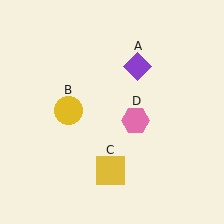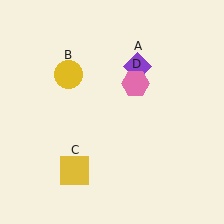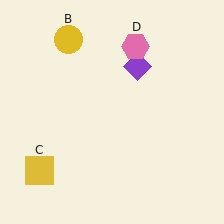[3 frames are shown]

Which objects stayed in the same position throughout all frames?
Purple diamond (object A) remained stationary.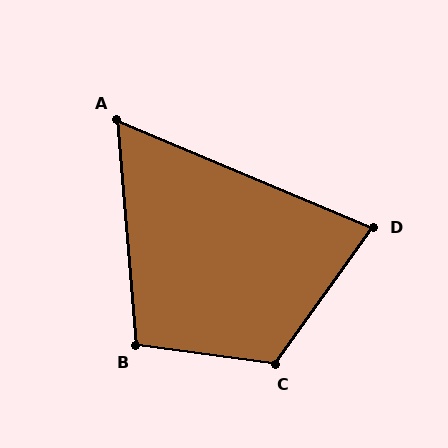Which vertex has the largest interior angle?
C, at approximately 118 degrees.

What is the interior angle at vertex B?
Approximately 103 degrees (obtuse).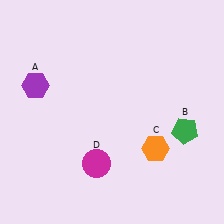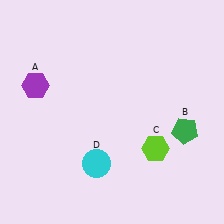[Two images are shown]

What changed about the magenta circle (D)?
In Image 1, D is magenta. In Image 2, it changed to cyan.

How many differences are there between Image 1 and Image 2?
There are 2 differences between the two images.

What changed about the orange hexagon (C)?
In Image 1, C is orange. In Image 2, it changed to lime.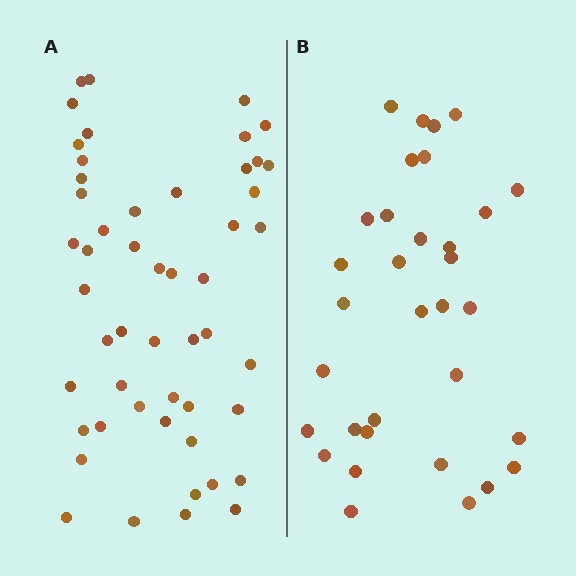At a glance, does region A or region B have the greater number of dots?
Region A (the left region) has more dots.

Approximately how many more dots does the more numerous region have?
Region A has approximately 20 more dots than region B.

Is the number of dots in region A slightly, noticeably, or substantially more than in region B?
Region A has substantially more. The ratio is roughly 1.5 to 1.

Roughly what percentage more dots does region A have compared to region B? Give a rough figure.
About 55% more.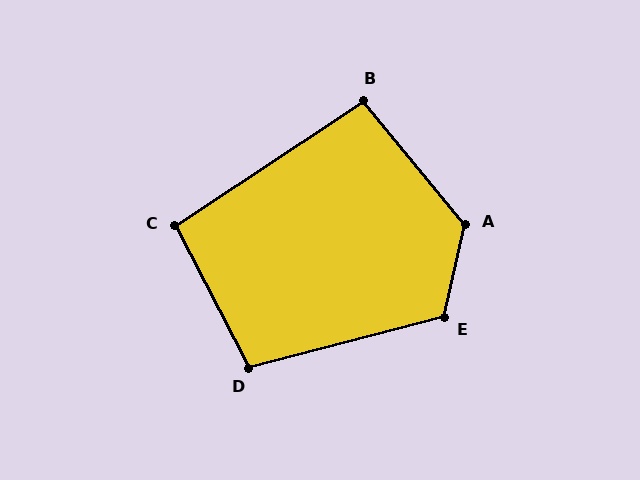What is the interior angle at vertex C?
Approximately 96 degrees (obtuse).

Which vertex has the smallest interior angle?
B, at approximately 96 degrees.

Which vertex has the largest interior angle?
A, at approximately 128 degrees.